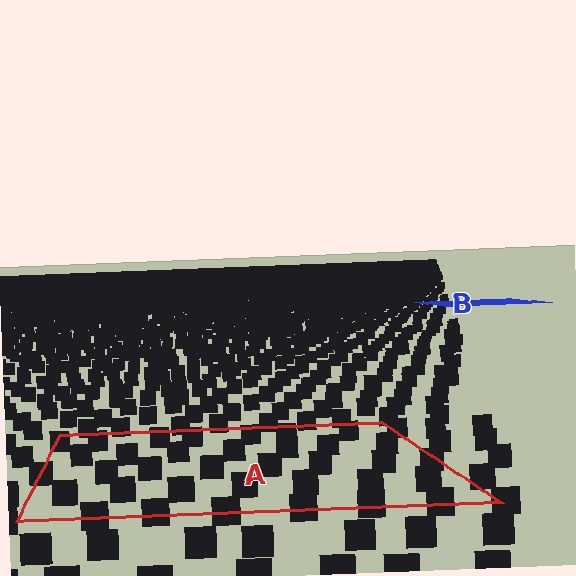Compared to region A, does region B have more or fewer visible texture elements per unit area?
Region B has more texture elements per unit area — they are packed more densely because it is farther away.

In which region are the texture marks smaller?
The texture marks are smaller in region B, because it is farther away.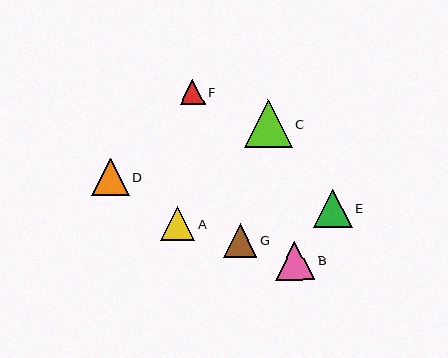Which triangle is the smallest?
Triangle F is the smallest with a size of approximately 26 pixels.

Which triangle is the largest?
Triangle C is the largest with a size of approximately 48 pixels.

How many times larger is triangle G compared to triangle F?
Triangle G is approximately 1.3 times the size of triangle F.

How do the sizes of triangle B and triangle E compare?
Triangle B and triangle E are approximately the same size.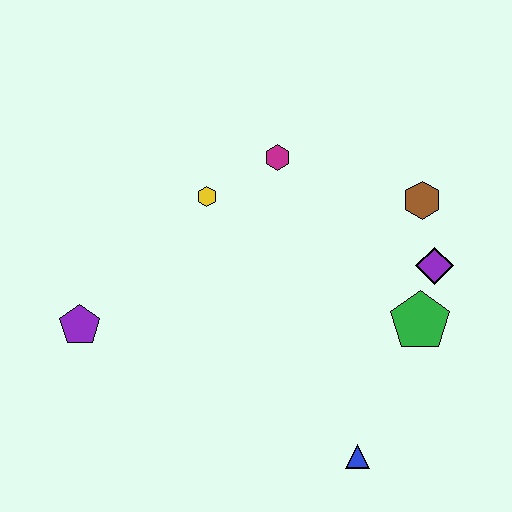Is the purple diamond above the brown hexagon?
No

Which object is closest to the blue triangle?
The green pentagon is closest to the blue triangle.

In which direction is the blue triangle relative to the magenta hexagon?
The blue triangle is below the magenta hexagon.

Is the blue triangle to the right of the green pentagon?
No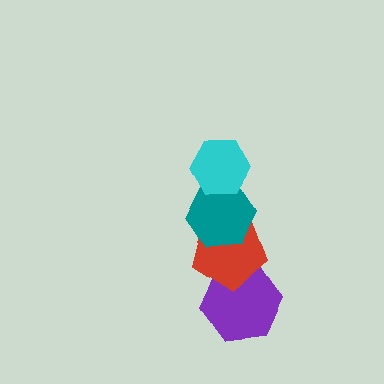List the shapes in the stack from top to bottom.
From top to bottom: the cyan hexagon, the teal hexagon, the red pentagon, the purple hexagon.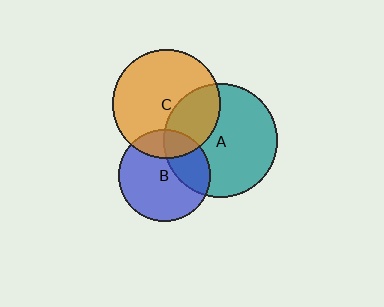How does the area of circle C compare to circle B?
Approximately 1.4 times.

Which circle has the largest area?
Circle A (teal).